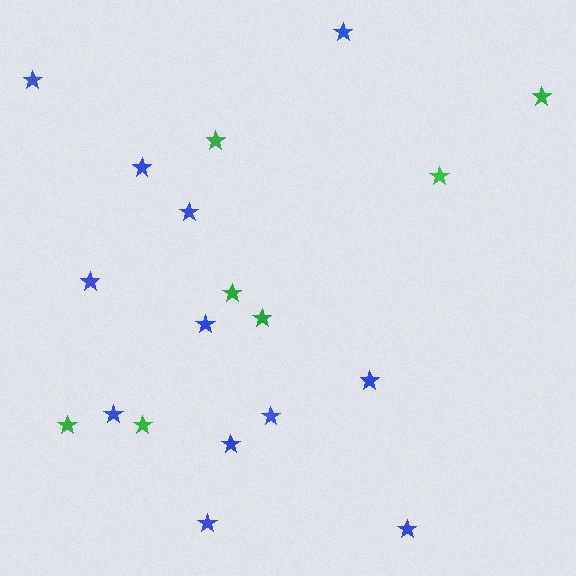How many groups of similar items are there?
There are 2 groups: one group of green stars (7) and one group of blue stars (12).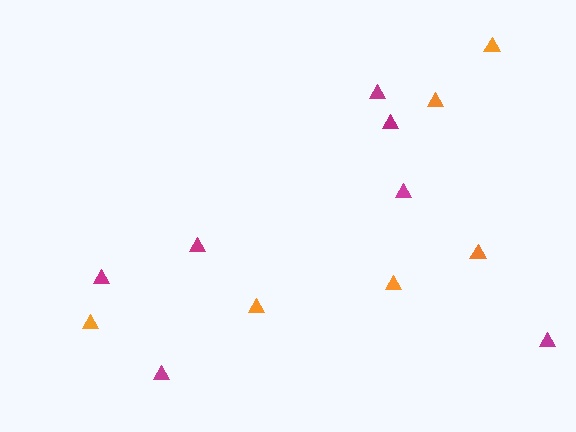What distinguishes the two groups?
There are 2 groups: one group of magenta triangles (7) and one group of orange triangles (6).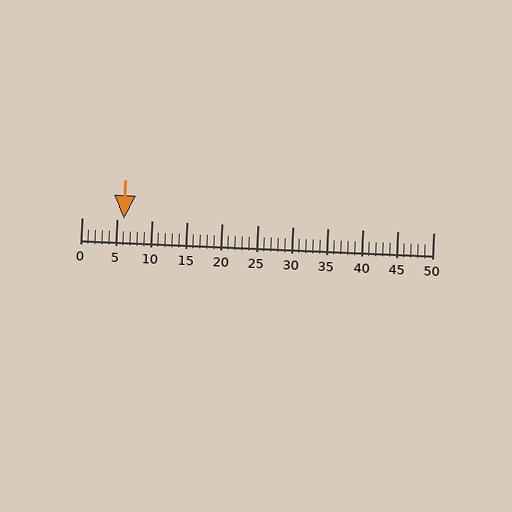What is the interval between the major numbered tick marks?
The major tick marks are spaced 5 units apart.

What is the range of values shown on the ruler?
The ruler shows values from 0 to 50.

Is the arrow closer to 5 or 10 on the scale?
The arrow is closer to 5.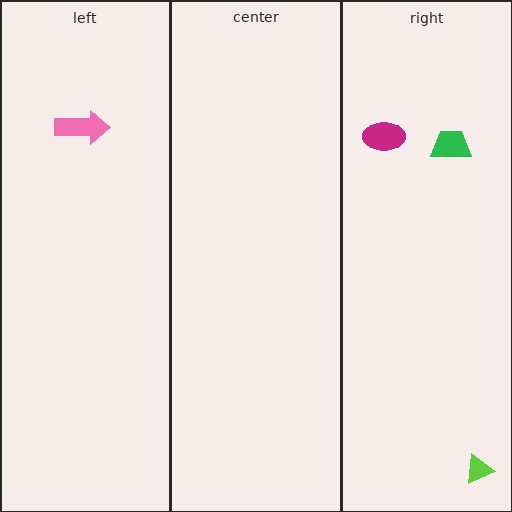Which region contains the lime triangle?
The right region.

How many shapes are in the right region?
3.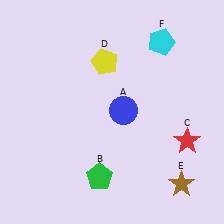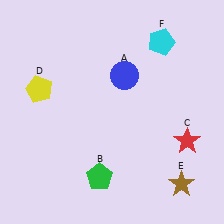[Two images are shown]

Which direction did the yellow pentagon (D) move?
The yellow pentagon (D) moved left.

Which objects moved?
The objects that moved are: the blue circle (A), the yellow pentagon (D).